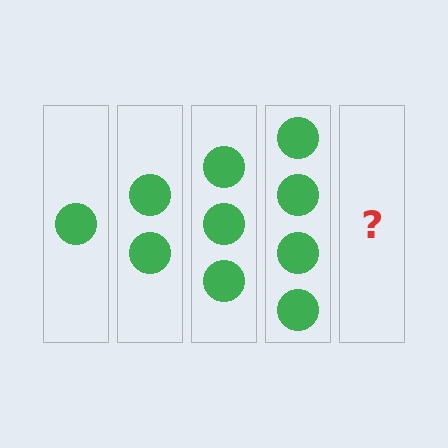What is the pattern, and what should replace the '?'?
The pattern is that each step adds one more circle. The '?' should be 5 circles.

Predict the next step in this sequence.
The next step is 5 circles.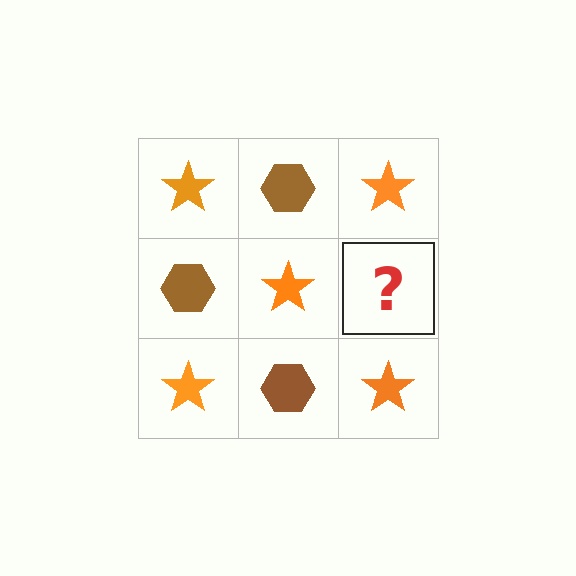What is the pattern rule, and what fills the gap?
The rule is that it alternates orange star and brown hexagon in a checkerboard pattern. The gap should be filled with a brown hexagon.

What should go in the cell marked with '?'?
The missing cell should contain a brown hexagon.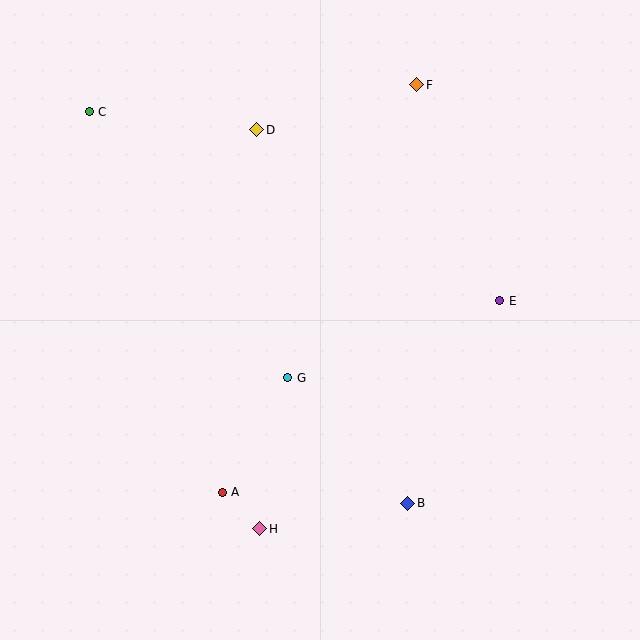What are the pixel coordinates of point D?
Point D is at (257, 130).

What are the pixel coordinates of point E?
Point E is at (500, 301).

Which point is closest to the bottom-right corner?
Point B is closest to the bottom-right corner.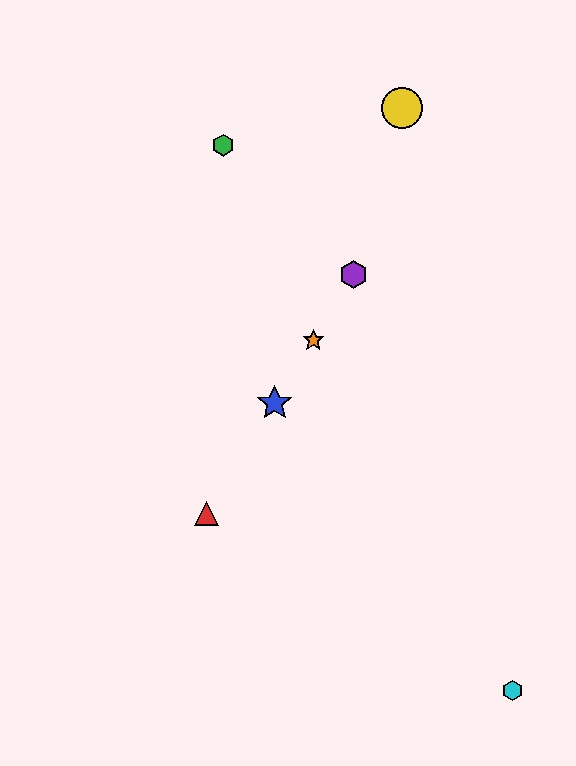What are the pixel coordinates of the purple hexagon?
The purple hexagon is at (354, 275).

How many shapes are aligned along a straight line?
4 shapes (the red triangle, the blue star, the purple hexagon, the orange star) are aligned along a straight line.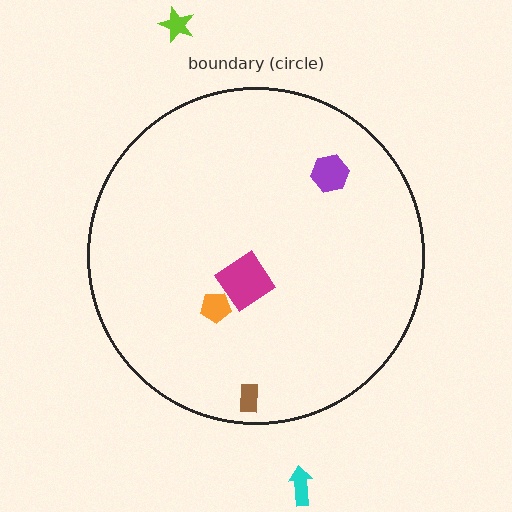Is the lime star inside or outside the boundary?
Outside.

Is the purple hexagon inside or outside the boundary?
Inside.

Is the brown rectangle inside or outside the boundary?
Inside.